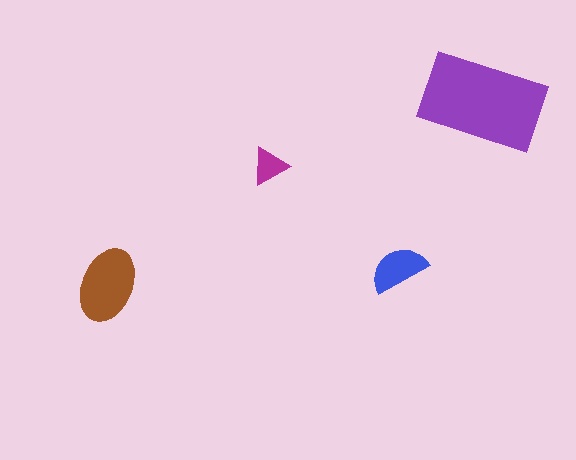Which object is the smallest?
The magenta triangle.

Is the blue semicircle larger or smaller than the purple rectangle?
Smaller.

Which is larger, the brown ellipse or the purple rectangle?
The purple rectangle.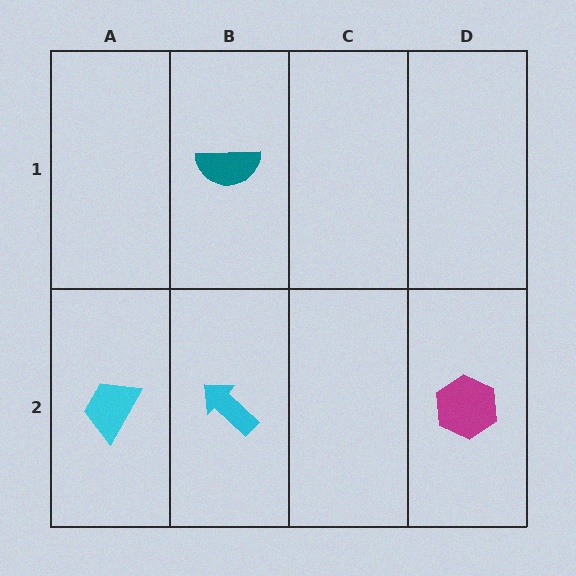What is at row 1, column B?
A teal semicircle.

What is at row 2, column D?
A magenta hexagon.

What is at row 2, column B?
A cyan arrow.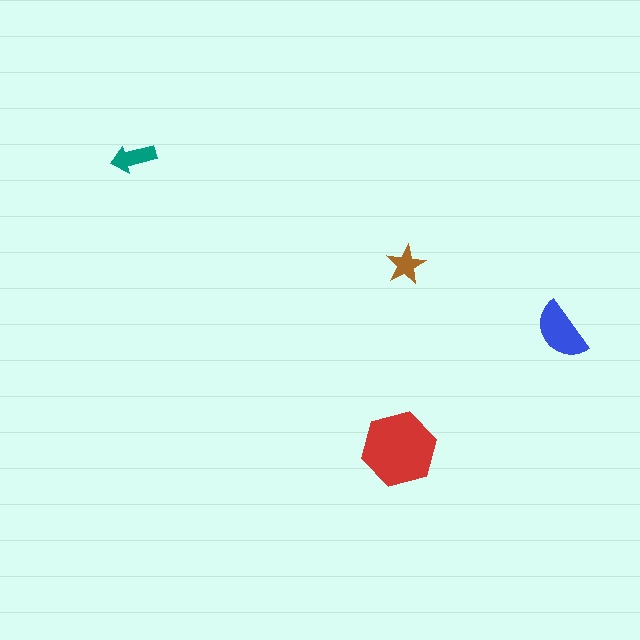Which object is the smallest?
The brown star.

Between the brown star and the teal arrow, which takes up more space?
The teal arrow.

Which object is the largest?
The red hexagon.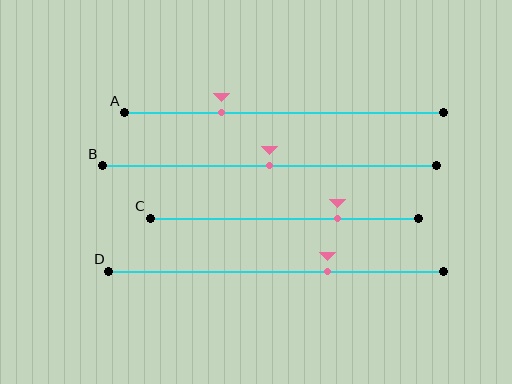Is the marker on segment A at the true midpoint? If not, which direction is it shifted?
No, the marker on segment A is shifted to the left by about 20% of the segment length.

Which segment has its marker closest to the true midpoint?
Segment B has its marker closest to the true midpoint.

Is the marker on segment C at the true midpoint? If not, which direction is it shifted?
No, the marker on segment C is shifted to the right by about 20% of the segment length.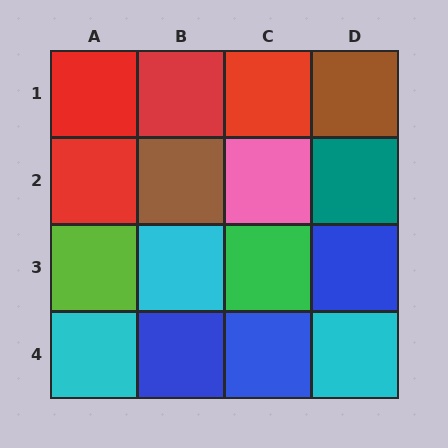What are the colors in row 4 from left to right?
Cyan, blue, blue, cyan.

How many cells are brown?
2 cells are brown.